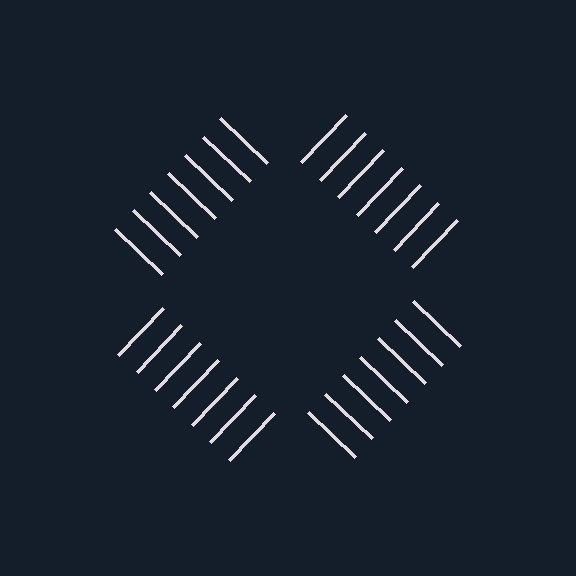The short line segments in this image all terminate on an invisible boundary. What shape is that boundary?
An illusory square — the line segments terminate on its edges but no continuous stroke is drawn.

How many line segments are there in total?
28 — 7 along each of the 4 edges.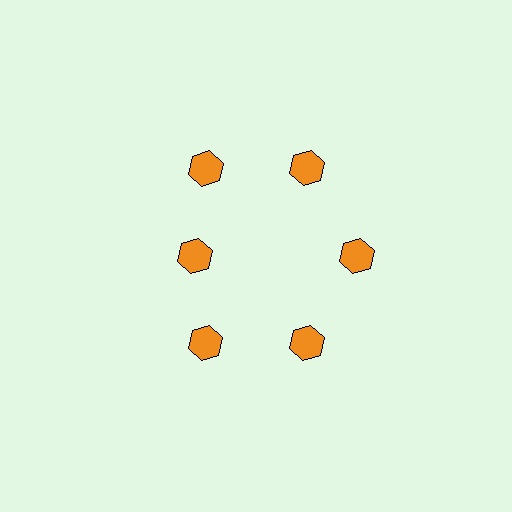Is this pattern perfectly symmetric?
No. The 6 orange hexagons are arranged in a ring, but one element near the 9 o'clock position is pulled inward toward the center, breaking the 6-fold rotational symmetry.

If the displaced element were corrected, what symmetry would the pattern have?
It would have 6-fold rotational symmetry — the pattern would map onto itself every 60 degrees.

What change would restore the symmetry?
The symmetry would be restored by moving it outward, back onto the ring so that all 6 hexagons sit at equal angles and equal distance from the center.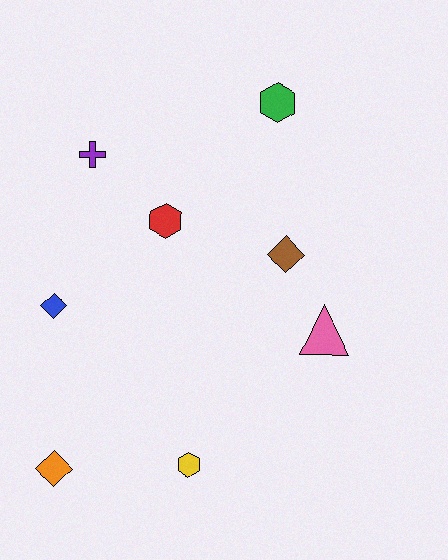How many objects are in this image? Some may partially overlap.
There are 8 objects.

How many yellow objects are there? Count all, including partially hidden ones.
There is 1 yellow object.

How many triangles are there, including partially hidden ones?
There is 1 triangle.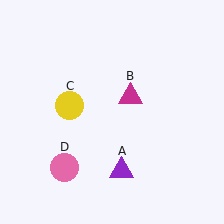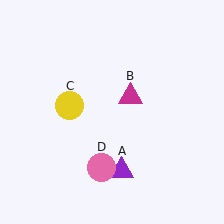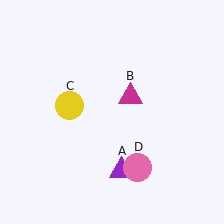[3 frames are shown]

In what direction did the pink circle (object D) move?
The pink circle (object D) moved right.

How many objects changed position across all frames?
1 object changed position: pink circle (object D).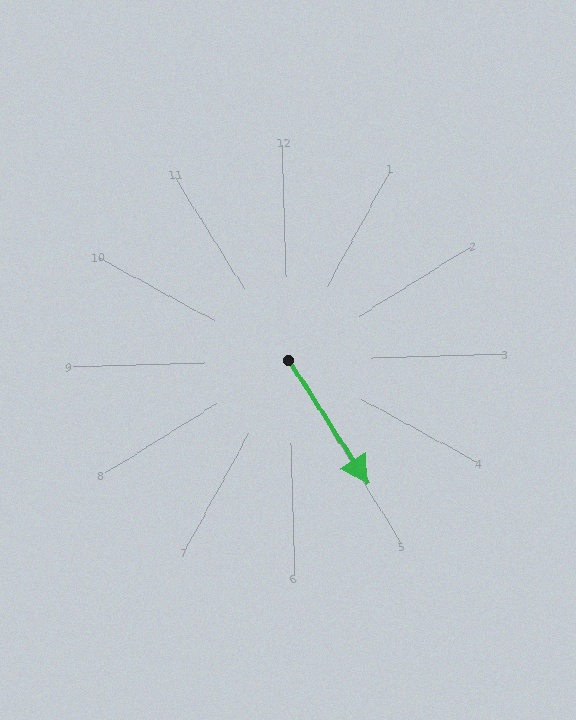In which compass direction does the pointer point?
Southeast.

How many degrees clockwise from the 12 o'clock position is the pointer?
Approximately 149 degrees.